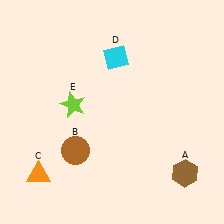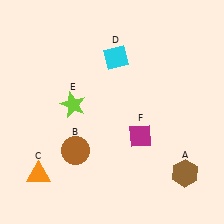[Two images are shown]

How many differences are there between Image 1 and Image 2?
There is 1 difference between the two images.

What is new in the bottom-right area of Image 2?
A magenta diamond (F) was added in the bottom-right area of Image 2.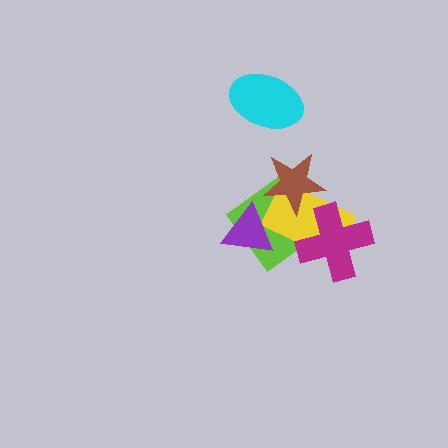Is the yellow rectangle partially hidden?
Yes, it is partially covered by another shape.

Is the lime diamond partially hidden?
Yes, it is partially covered by another shape.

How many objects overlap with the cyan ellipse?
0 objects overlap with the cyan ellipse.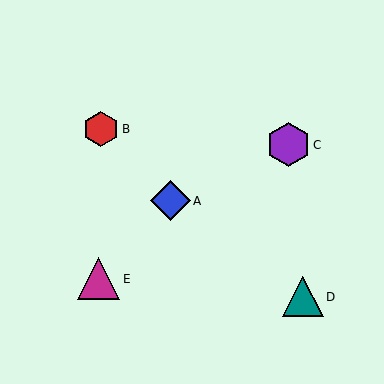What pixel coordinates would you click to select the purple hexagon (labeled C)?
Click at (288, 145) to select the purple hexagon C.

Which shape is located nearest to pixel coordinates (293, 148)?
The purple hexagon (labeled C) at (288, 145) is nearest to that location.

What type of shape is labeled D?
Shape D is a teal triangle.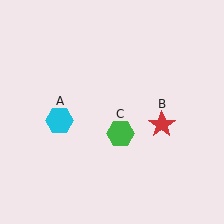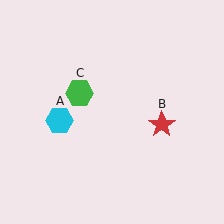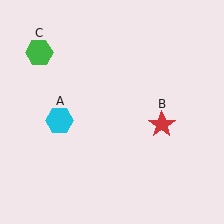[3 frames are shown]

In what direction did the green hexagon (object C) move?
The green hexagon (object C) moved up and to the left.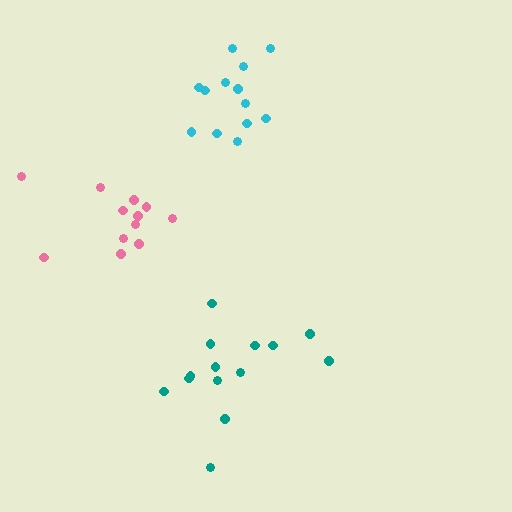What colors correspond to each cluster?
The clusters are colored: teal, cyan, pink.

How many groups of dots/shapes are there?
There are 3 groups.